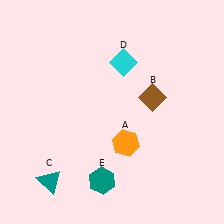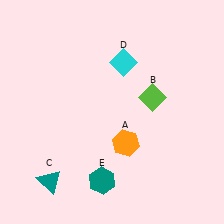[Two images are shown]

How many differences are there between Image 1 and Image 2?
There is 1 difference between the two images.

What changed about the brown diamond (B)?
In Image 1, B is brown. In Image 2, it changed to lime.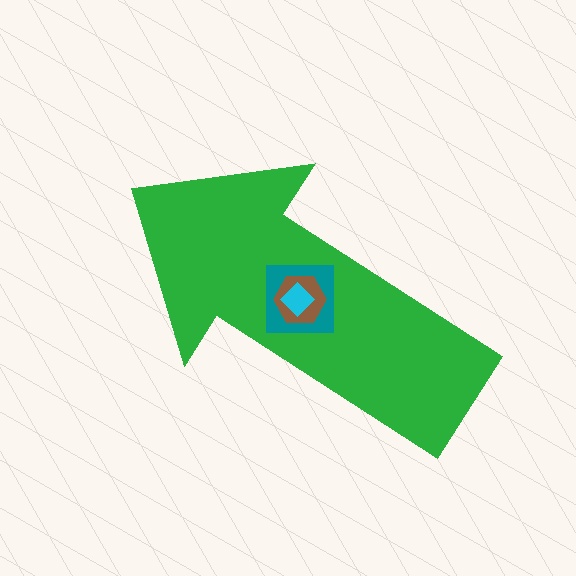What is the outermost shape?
The green arrow.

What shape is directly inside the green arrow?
The teal square.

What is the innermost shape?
The cyan diamond.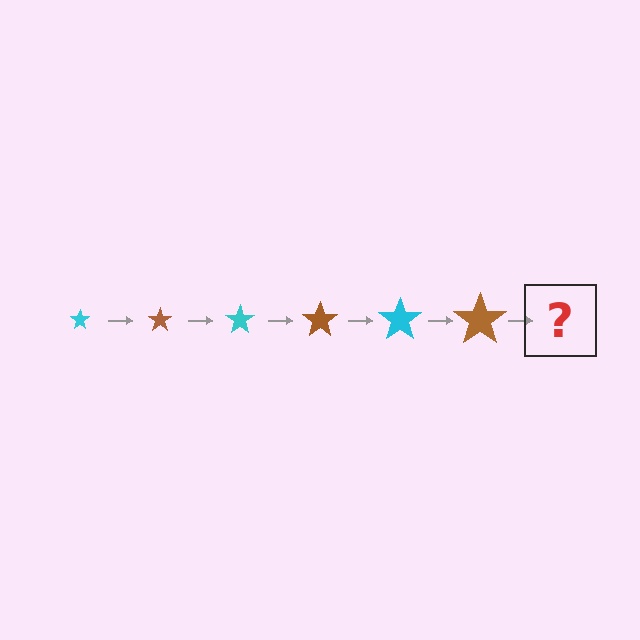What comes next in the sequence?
The next element should be a cyan star, larger than the previous one.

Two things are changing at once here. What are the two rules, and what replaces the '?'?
The two rules are that the star grows larger each step and the color cycles through cyan and brown. The '?' should be a cyan star, larger than the previous one.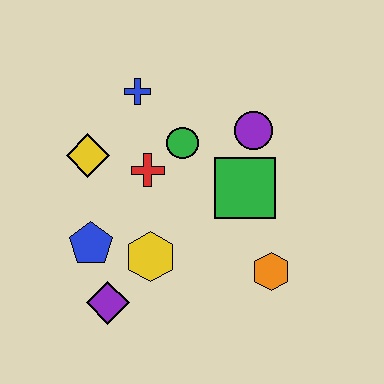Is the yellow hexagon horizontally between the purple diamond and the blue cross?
No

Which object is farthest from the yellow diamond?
The orange hexagon is farthest from the yellow diamond.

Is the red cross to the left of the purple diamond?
No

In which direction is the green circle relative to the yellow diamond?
The green circle is to the right of the yellow diamond.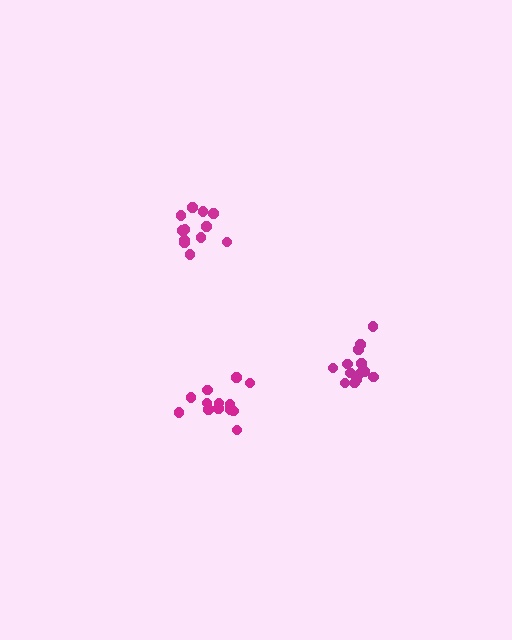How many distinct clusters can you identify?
There are 3 distinct clusters.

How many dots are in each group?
Group 1: 13 dots, Group 2: 13 dots, Group 3: 12 dots (38 total).